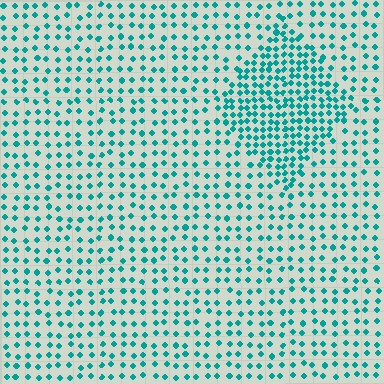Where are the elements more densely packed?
The elements are more densely packed inside the diamond boundary.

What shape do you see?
I see a diamond.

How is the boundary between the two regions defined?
The boundary is defined by a change in element density (approximately 2.0x ratio). All elements are the same color, size, and shape.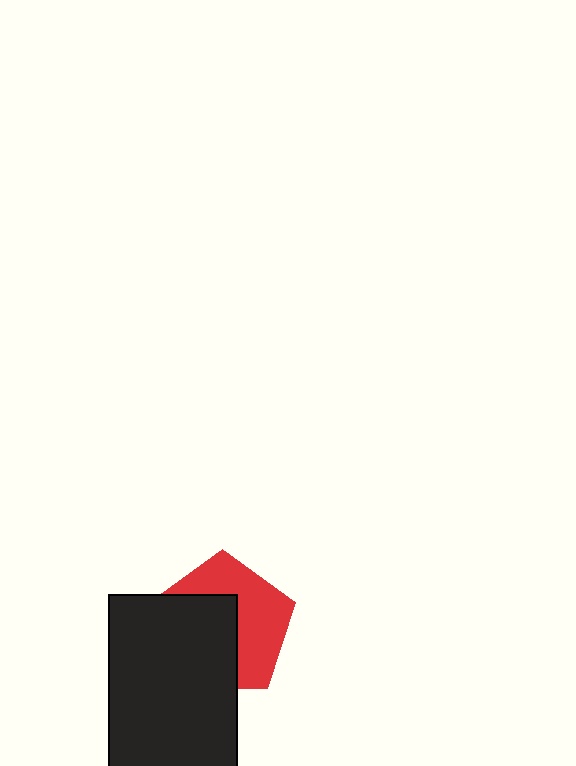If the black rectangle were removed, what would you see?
You would see the complete red pentagon.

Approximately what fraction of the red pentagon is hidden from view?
Roughly 51% of the red pentagon is hidden behind the black rectangle.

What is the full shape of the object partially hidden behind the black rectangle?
The partially hidden object is a red pentagon.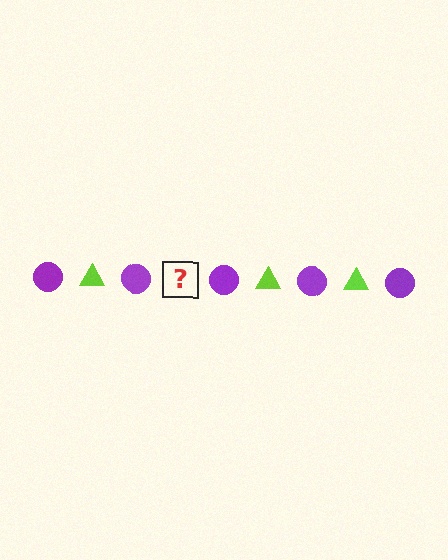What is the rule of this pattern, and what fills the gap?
The rule is that the pattern alternates between purple circle and lime triangle. The gap should be filled with a lime triangle.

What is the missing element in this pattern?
The missing element is a lime triangle.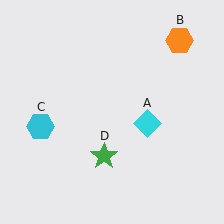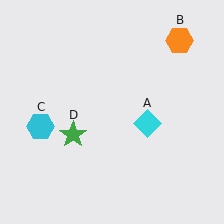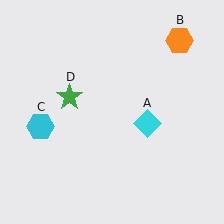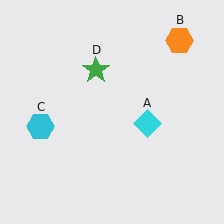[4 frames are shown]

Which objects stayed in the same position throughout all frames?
Cyan diamond (object A) and orange hexagon (object B) and cyan hexagon (object C) remained stationary.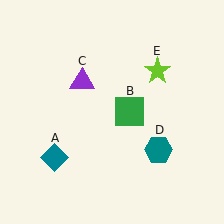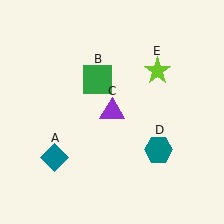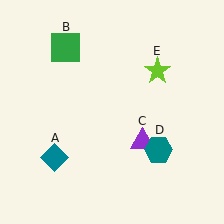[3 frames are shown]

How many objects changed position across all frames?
2 objects changed position: green square (object B), purple triangle (object C).